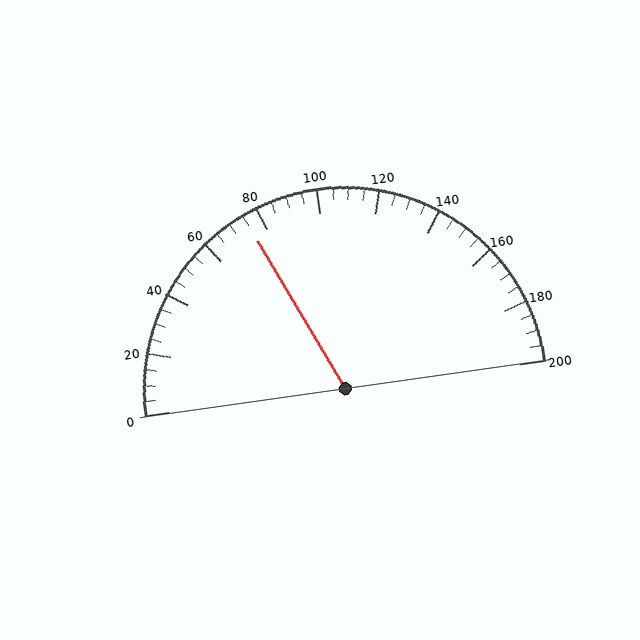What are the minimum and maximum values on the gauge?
The gauge ranges from 0 to 200.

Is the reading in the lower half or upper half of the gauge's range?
The reading is in the lower half of the range (0 to 200).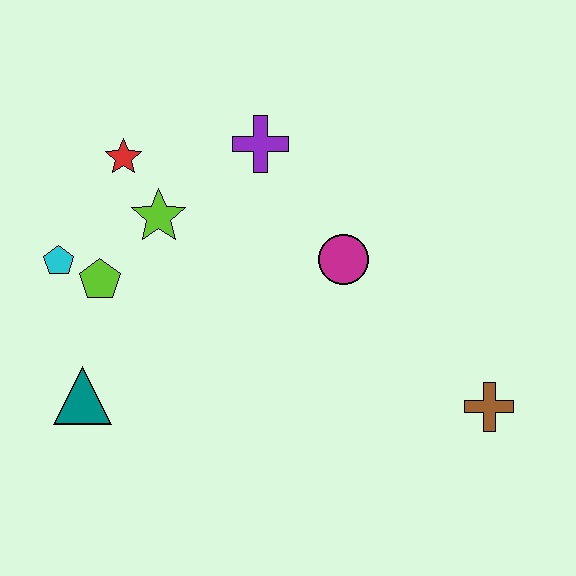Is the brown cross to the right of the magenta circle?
Yes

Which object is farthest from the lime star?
The brown cross is farthest from the lime star.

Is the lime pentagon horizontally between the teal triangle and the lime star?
Yes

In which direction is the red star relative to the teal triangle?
The red star is above the teal triangle.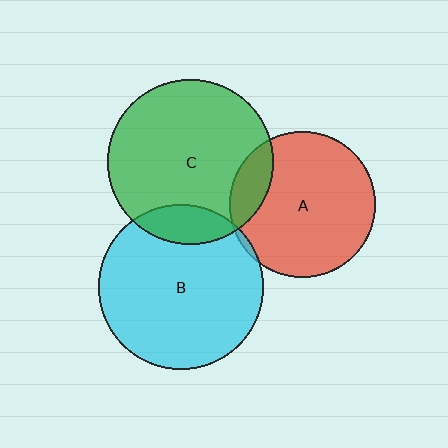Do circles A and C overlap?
Yes.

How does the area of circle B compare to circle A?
Approximately 1.3 times.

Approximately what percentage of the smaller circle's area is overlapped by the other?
Approximately 15%.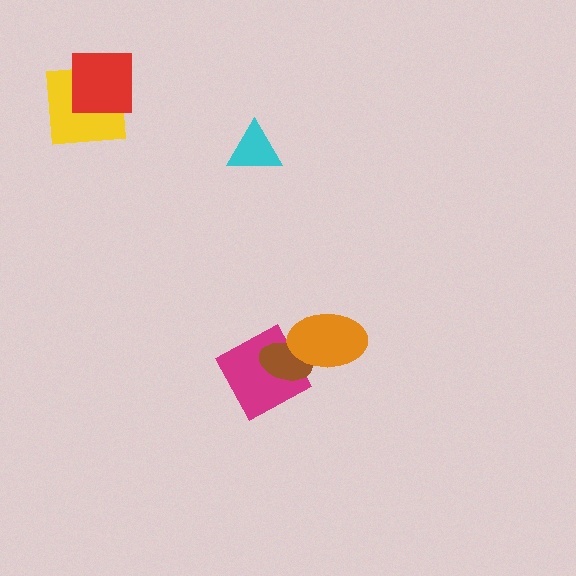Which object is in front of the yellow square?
The red square is in front of the yellow square.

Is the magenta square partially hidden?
Yes, it is partially covered by another shape.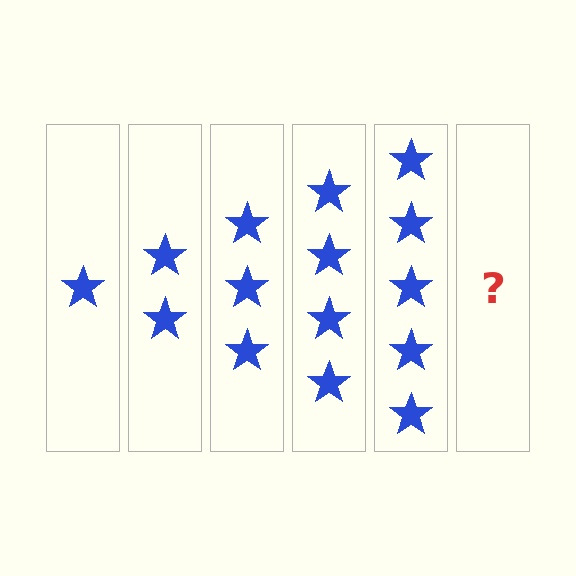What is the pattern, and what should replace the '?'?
The pattern is that each step adds one more star. The '?' should be 6 stars.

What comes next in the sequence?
The next element should be 6 stars.